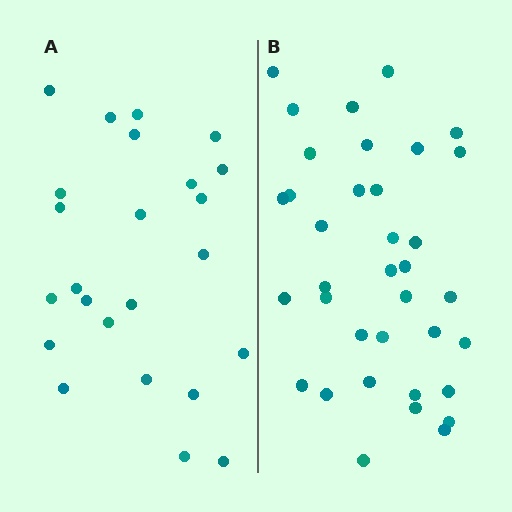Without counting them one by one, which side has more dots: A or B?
Region B (the right region) has more dots.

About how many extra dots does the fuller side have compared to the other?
Region B has roughly 12 or so more dots than region A.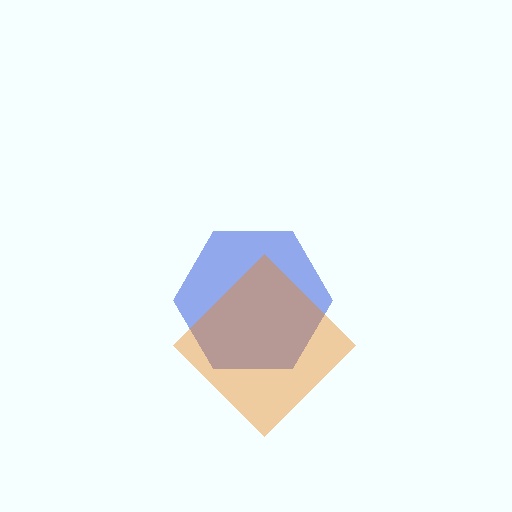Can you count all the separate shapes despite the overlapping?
Yes, there are 2 separate shapes.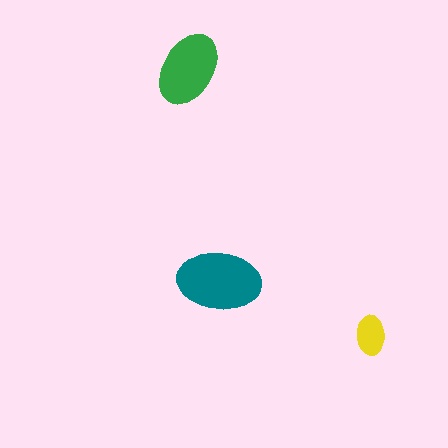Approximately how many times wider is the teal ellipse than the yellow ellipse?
About 2 times wider.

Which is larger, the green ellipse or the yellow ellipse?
The green one.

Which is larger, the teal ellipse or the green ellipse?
The teal one.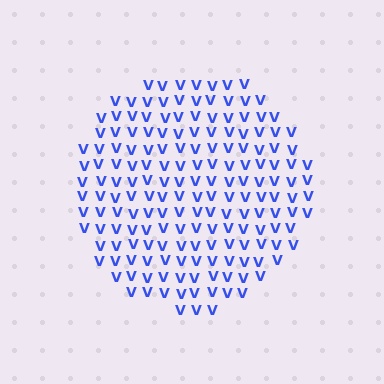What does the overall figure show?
The overall figure shows a circle.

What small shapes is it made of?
It is made of small letter V's.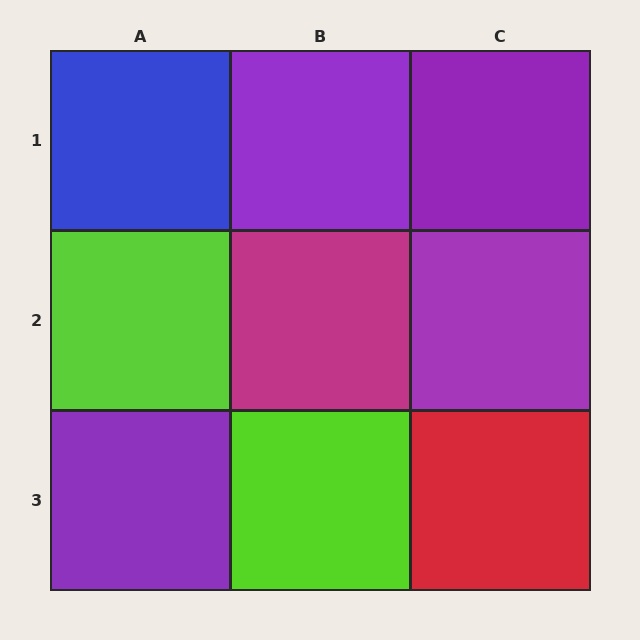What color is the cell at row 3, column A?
Purple.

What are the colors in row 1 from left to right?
Blue, purple, purple.